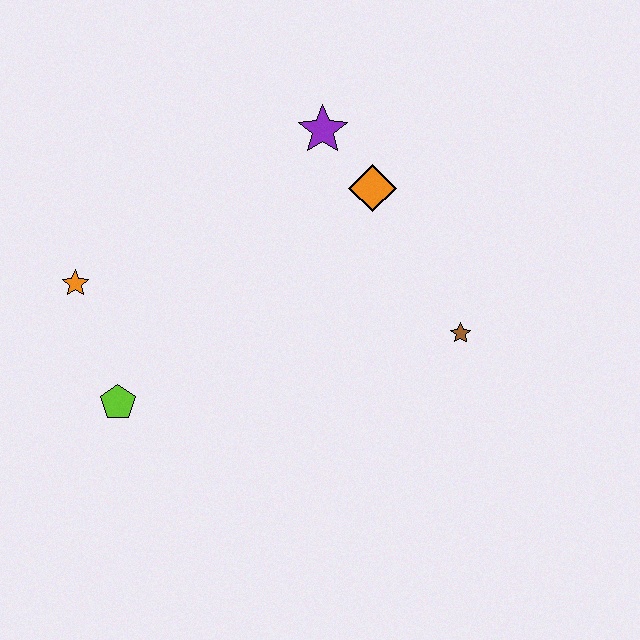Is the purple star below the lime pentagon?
No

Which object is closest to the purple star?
The orange diamond is closest to the purple star.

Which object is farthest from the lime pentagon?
The brown star is farthest from the lime pentagon.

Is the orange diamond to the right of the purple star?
Yes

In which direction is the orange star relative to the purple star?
The orange star is to the left of the purple star.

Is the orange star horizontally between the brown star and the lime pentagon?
No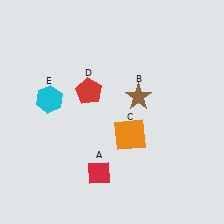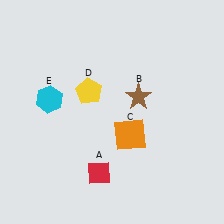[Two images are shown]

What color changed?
The pentagon (D) changed from red in Image 1 to yellow in Image 2.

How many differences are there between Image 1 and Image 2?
There is 1 difference between the two images.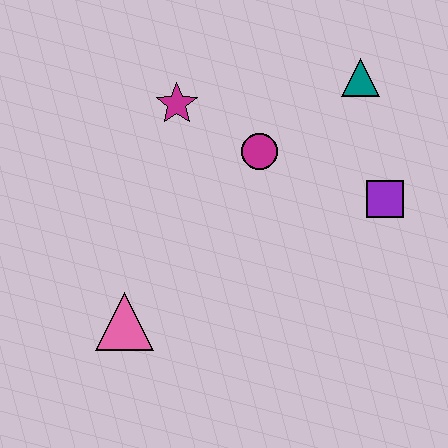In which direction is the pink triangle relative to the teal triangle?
The pink triangle is below the teal triangle.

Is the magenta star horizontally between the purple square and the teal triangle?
No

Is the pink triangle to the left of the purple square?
Yes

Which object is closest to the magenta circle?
The magenta star is closest to the magenta circle.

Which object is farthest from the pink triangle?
The teal triangle is farthest from the pink triangle.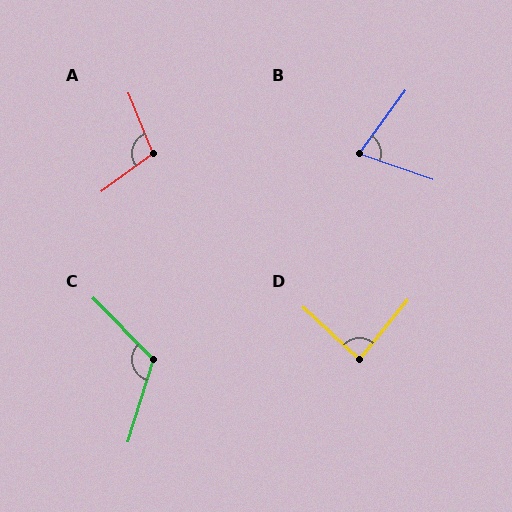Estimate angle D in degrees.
Approximately 86 degrees.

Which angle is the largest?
C, at approximately 118 degrees.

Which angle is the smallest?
B, at approximately 73 degrees.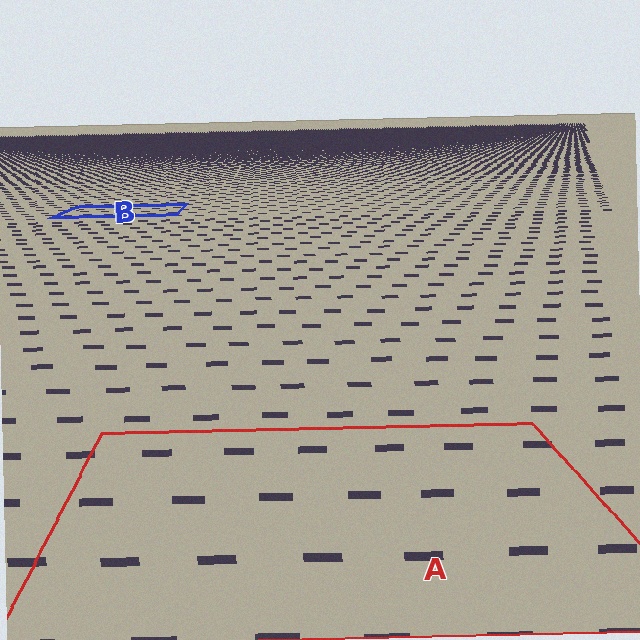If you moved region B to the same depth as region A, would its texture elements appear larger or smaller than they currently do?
They would appear larger. At a closer depth, the same texture elements are projected at a bigger on-screen size.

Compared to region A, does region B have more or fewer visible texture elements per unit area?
Region B has more texture elements per unit area — they are packed more densely because it is farther away.